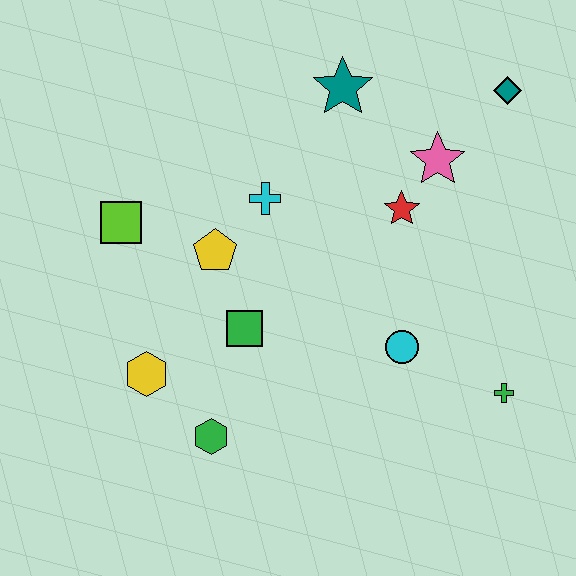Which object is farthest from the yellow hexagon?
The teal diamond is farthest from the yellow hexagon.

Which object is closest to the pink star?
The red star is closest to the pink star.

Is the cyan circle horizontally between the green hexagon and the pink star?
Yes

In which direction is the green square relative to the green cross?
The green square is to the left of the green cross.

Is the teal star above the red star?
Yes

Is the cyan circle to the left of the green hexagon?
No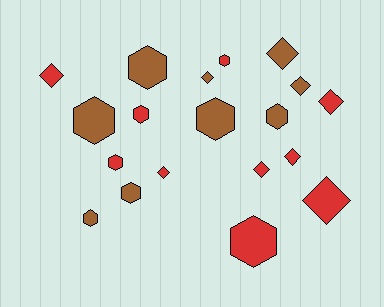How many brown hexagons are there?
There are 6 brown hexagons.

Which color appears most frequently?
Red, with 10 objects.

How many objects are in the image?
There are 19 objects.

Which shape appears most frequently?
Hexagon, with 10 objects.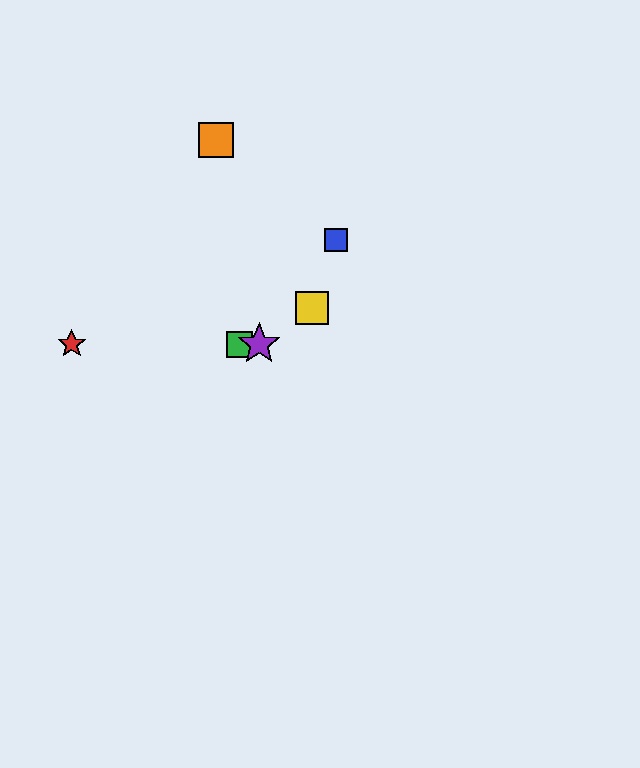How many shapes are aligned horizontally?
3 shapes (the red star, the green square, the purple star) are aligned horizontally.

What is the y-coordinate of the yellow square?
The yellow square is at y≈308.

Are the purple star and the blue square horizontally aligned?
No, the purple star is at y≈344 and the blue square is at y≈240.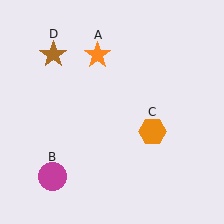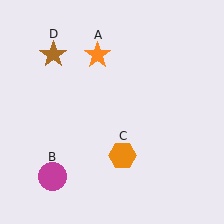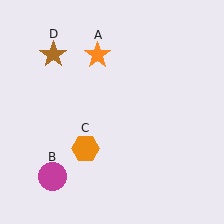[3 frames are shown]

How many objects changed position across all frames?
1 object changed position: orange hexagon (object C).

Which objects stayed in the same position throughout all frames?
Orange star (object A) and magenta circle (object B) and brown star (object D) remained stationary.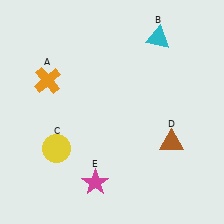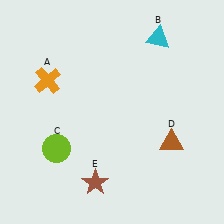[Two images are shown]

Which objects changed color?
C changed from yellow to lime. E changed from magenta to brown.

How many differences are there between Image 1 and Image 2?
There are 2 differences between the two images.